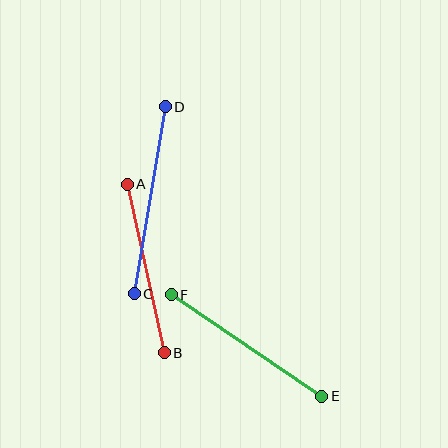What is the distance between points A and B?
The distance is approximately 173 pixels.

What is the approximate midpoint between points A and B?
The midpoint is at approximately (146, 268) pixels.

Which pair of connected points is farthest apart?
Points C and D are farthest apart.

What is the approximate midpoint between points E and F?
The midpoint is at approximately (246, 345) pixels.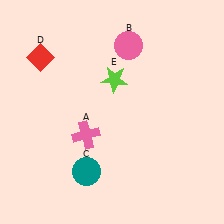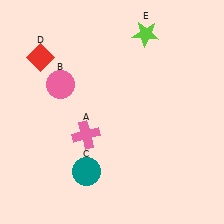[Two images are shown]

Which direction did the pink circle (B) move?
The pink circle (B) moved left.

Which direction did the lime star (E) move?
The lime star (E) moved up.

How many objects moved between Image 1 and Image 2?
2 objects moved between the two images.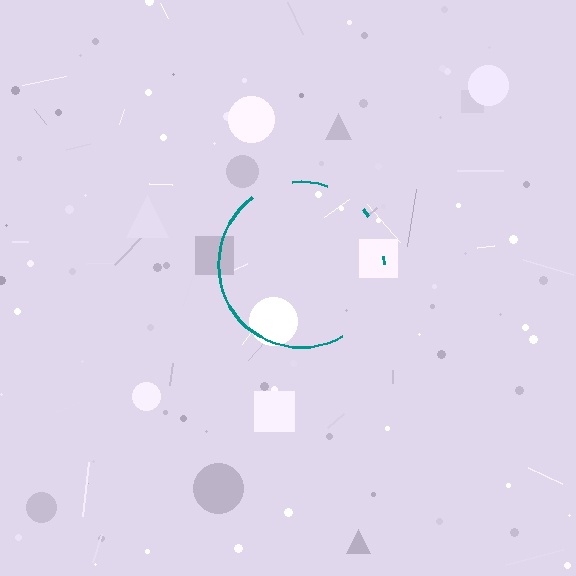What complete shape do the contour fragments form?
The contour fragments form a circle.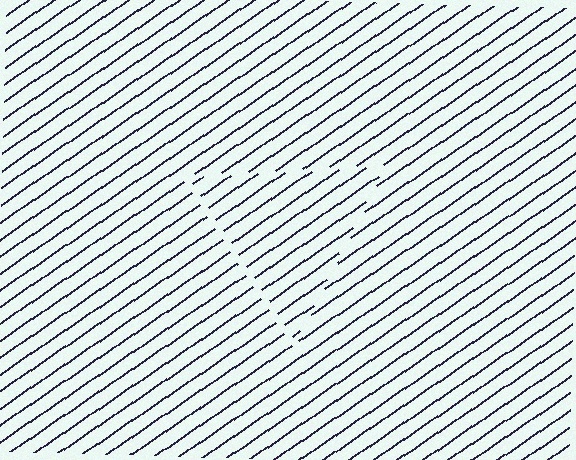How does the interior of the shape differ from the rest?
The interior of the shape contains the same grating, shifted by half a period — the contour is defined by the phase discontinuity where line-ends from the inner and outer gratings abut.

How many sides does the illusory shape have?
3 sides — the line-ends trace a triangle.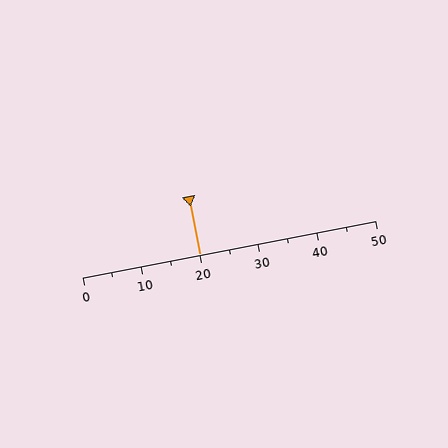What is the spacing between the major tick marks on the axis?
The major ticks are spaced 10 apart.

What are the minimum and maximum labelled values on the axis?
The axis runs from 0 to 50.